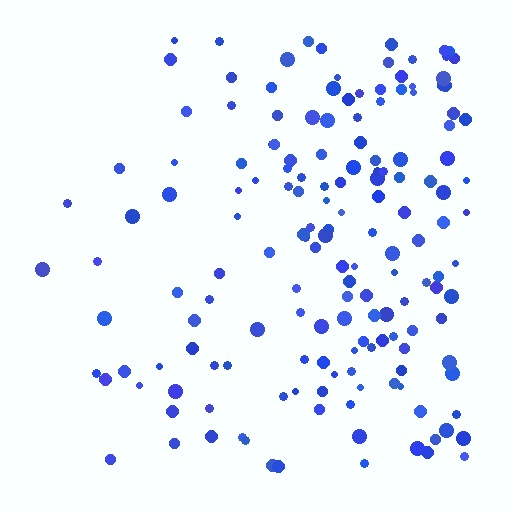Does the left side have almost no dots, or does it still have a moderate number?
Still a moderate number, just noticeably fewer than the right.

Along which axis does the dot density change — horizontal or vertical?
Horizontal.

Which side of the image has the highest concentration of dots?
The right.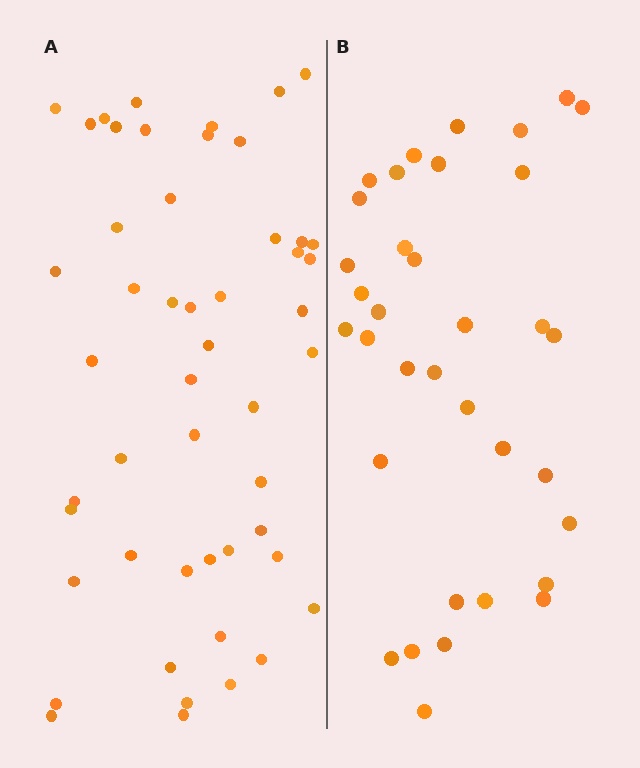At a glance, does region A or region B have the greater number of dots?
Region A (the left region) has more dots.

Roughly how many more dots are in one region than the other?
Region A has approximately 15 more dots than region B.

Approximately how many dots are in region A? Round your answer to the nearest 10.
About 50 dots.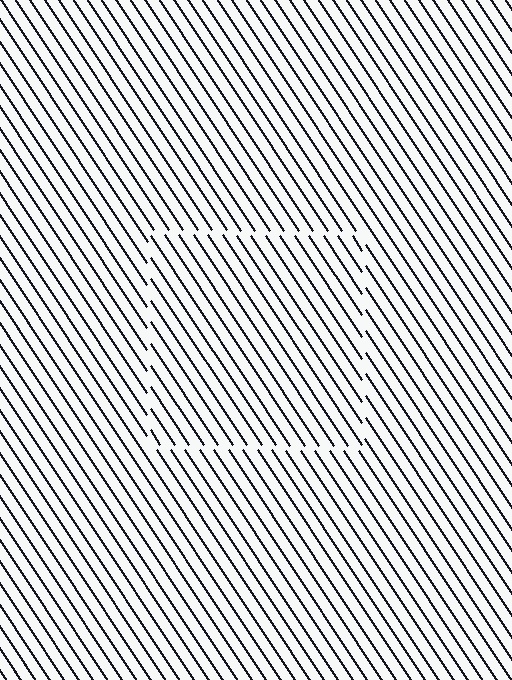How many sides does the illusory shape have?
4 sides — the line-ends trace a square.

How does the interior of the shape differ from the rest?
The interior of the shape contains the same grating, shifted by half a period — the contour is defined by the phase discontinuity where line-ends from the inner and outer gratings abut.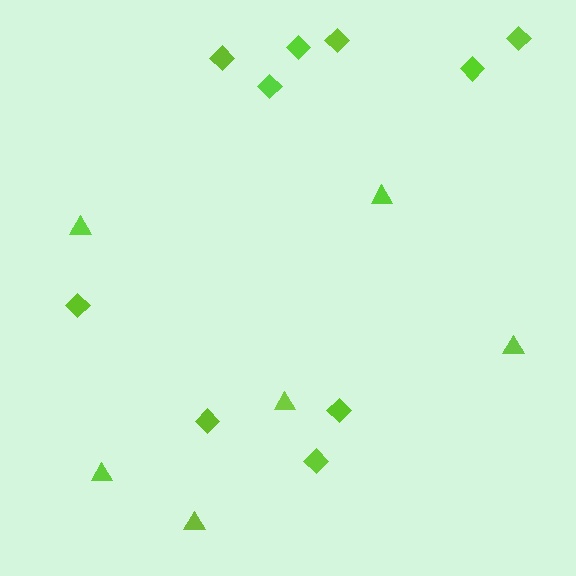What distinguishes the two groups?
There are 2 groups: one group of diamonds (10) and one group of triangles (6).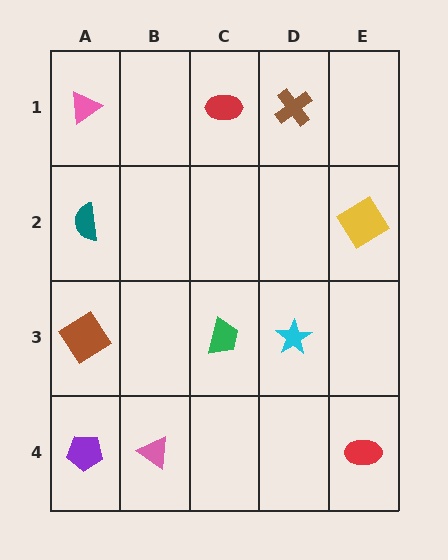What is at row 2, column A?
A teal semicircle.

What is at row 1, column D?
A brown cross.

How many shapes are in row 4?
3 shapes.